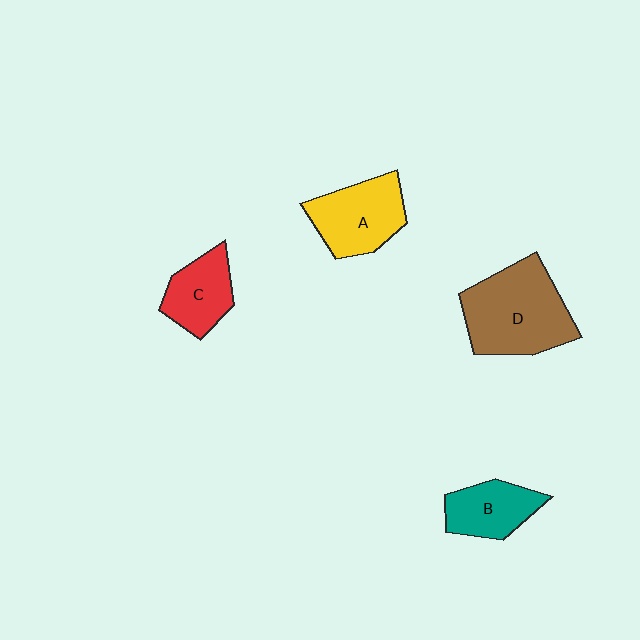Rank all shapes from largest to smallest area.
From largest to smallest: D (brown), A (yellow), B (teal), C (red).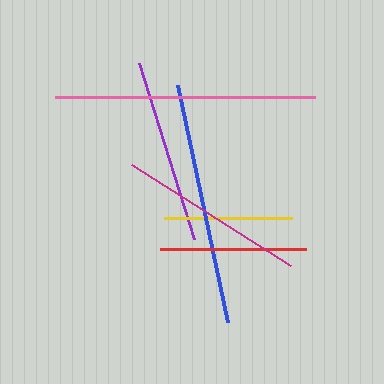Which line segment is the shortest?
The yellow line is the shortest at approximately 128 pixels.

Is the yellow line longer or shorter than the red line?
The red line is longer than the yellow line.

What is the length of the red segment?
The red segment is approximately 147 pixels long.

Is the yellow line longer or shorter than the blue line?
The blue line is longer than the yellow line.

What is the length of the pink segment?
The pink segment is approximately 260 pixels long.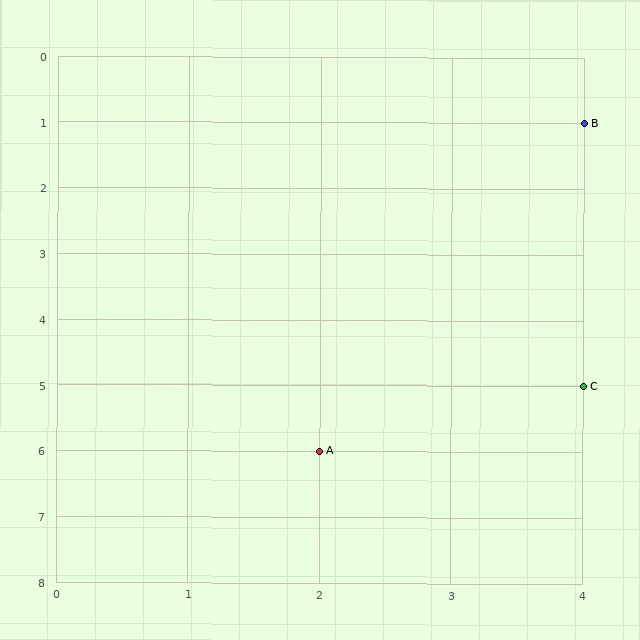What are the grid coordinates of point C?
Point C is at grid coordinates (4, 5).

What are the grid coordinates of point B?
Point B is at grid coordinates (4, 1).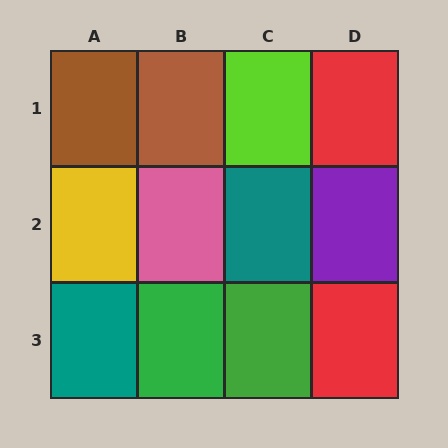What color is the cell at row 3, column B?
Green.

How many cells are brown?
2 cells are brown.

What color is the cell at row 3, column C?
Green.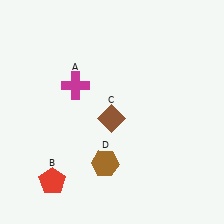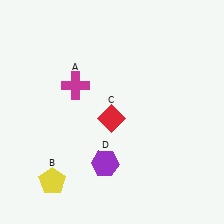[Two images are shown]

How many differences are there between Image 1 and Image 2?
There are 3 differences between the two images.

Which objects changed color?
B changed from red to yellow. C changed from brown to red. D changed from brown to purple.